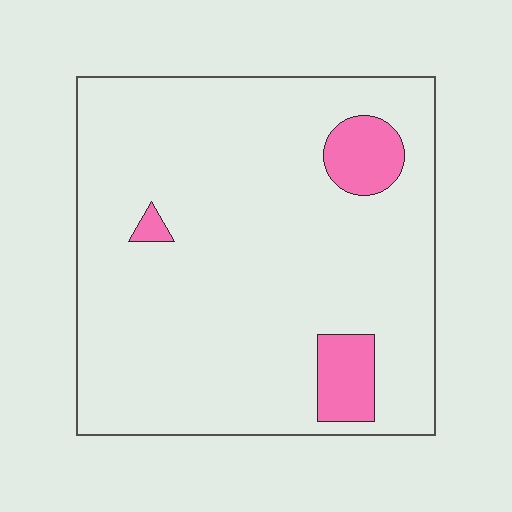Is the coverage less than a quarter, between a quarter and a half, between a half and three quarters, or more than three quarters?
Less than a quarter.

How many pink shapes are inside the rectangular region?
3.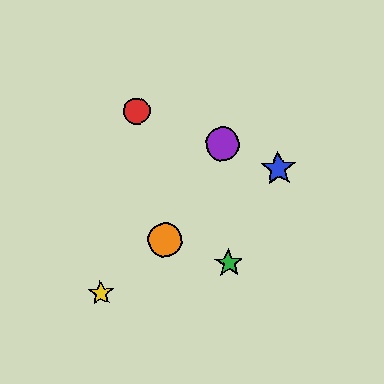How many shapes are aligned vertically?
2 shapes (the green star, the purple circle) are aligned vertically.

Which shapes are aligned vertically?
The green star, the purple circle are aligned vertically.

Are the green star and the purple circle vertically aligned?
Yes, both are at x≈229.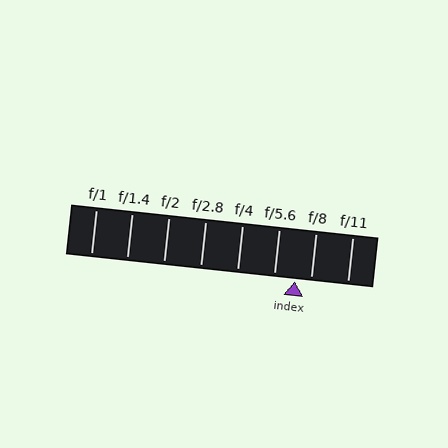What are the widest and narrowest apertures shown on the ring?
The widest aperture shown is f/1 and the narrowest is f/11.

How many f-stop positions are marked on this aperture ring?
There are 8 f-stop positions marked.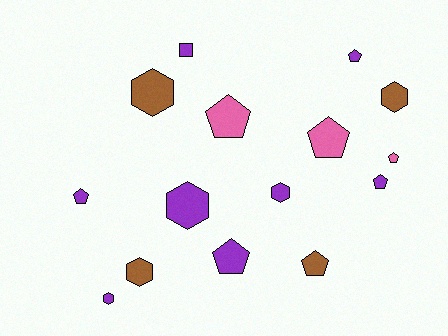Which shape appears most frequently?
Pentagon, with 8 objects.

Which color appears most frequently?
Purple, with 8 objects.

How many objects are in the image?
There are 15 objects.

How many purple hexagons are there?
There are 3 purple hexagons.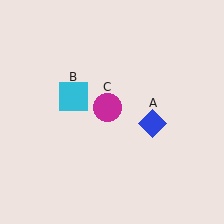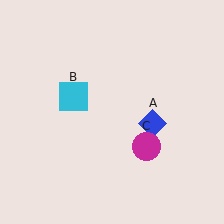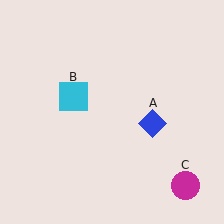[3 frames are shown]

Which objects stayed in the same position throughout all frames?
Blue diamond (object A) and cyan square (object B) remained stationary.